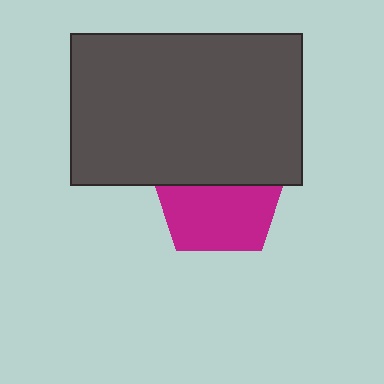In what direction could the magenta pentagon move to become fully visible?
The magenta pentagon could move down. That would shift it out from behind the dark gray rectangle entirely.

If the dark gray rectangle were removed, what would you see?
You would see the complete magenta pentagon.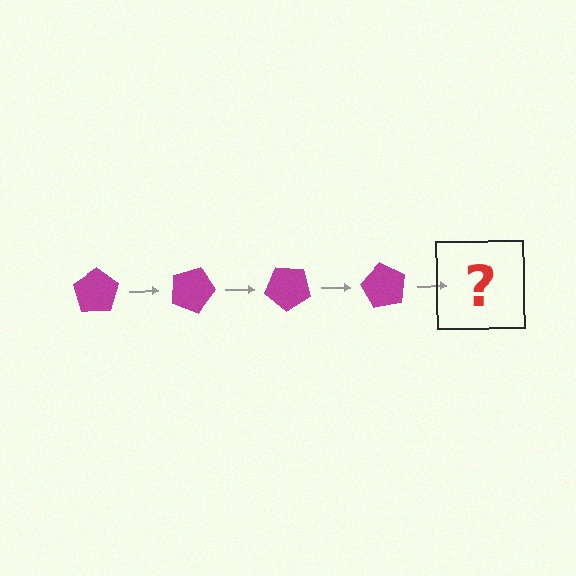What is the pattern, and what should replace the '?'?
The pattern is that the pentagon rotates 20 degrees each step. The '?' should be a magenta pentagon rotated 80 degrees.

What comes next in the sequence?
The next element should be a magenta pentagon rotated 80 degrees.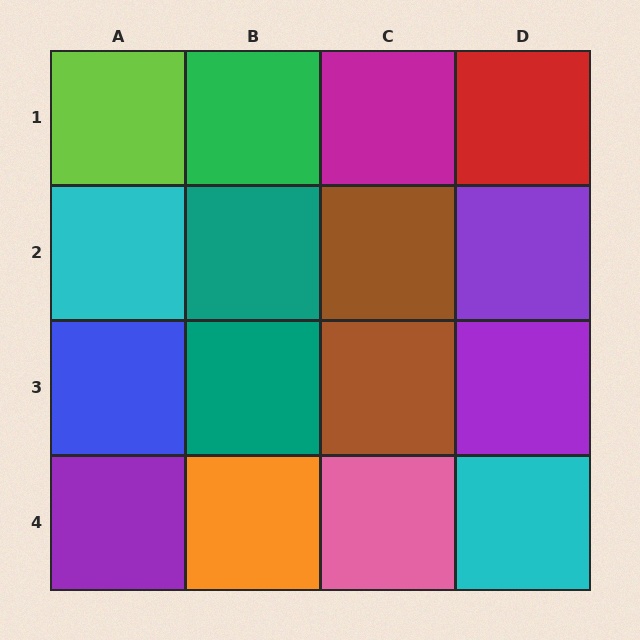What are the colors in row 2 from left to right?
Cyan, teal, brown, purple.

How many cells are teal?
2 cells are teal.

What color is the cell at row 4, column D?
Cyan.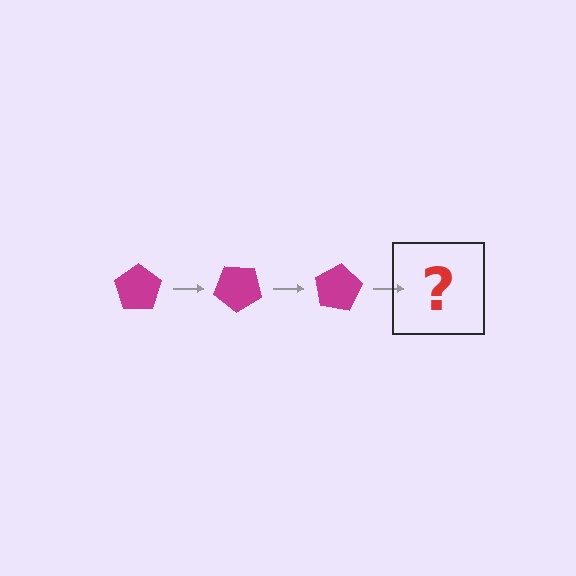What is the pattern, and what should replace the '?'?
The pattern is that the pentagon rotates 40 degrees each step. The '?' should be a magenta pentagon rotated 120 degrees.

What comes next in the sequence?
The next element should be a magenta pentagon rotated 120 degrees.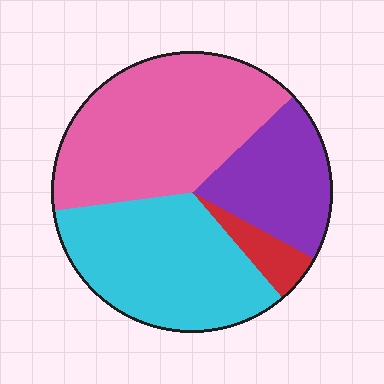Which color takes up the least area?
Red, at roughly 5%.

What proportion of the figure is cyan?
Cyan covers around 35% of the figure.